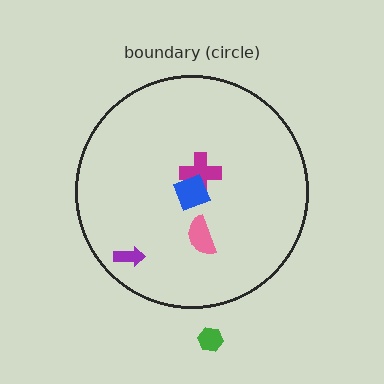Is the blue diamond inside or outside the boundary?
Inside.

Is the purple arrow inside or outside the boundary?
Inside.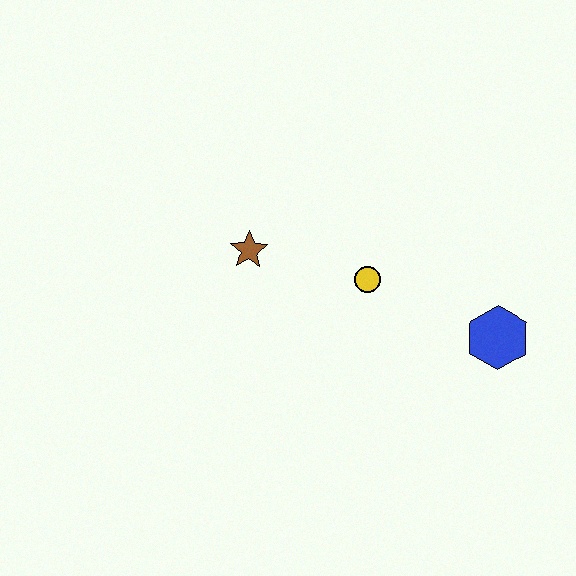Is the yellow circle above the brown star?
No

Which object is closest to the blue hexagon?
The yellow circle is closest to the blue hexagon.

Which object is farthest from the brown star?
The blue hexagon is farthest from the brown star.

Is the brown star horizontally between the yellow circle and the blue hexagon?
No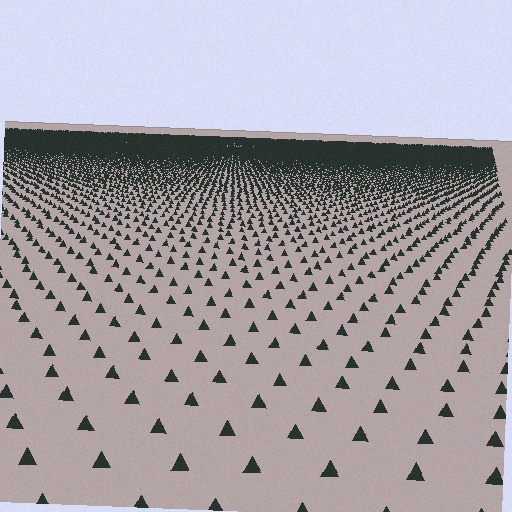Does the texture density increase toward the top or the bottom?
Density increases toward the top.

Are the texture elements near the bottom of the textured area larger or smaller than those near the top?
Larger. Near the bottom, elements are closer to the viewer and appear at a bigger on-screen size.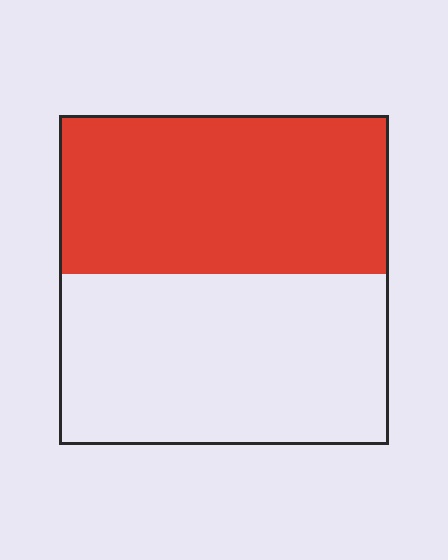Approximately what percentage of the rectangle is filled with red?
Approximately 50%.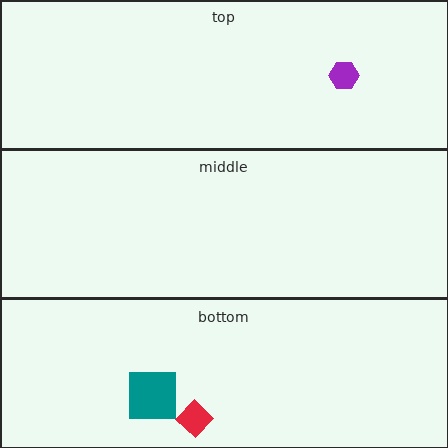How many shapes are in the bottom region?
2.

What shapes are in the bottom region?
The red diamond, the teal square.